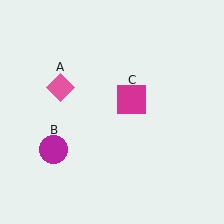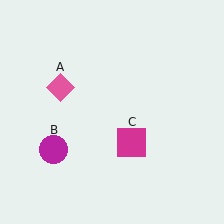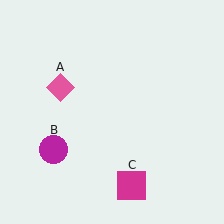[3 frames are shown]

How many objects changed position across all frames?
1 object changed position: magenta square (object C).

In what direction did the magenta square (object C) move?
The magenta square (object C) moved down.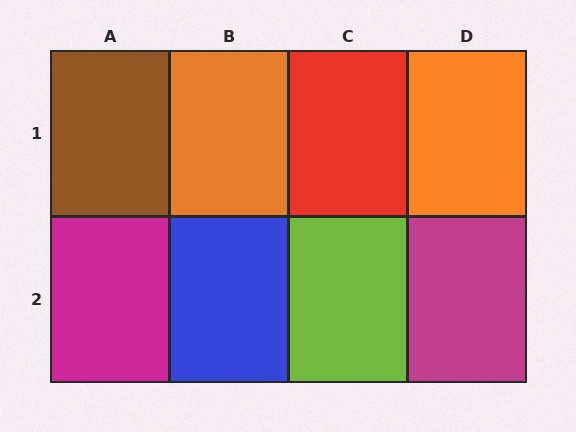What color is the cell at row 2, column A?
Magenta.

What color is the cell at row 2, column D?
Magenta.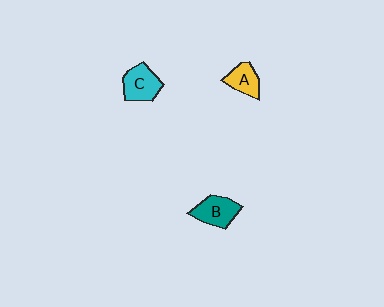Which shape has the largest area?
Shape C (cyan).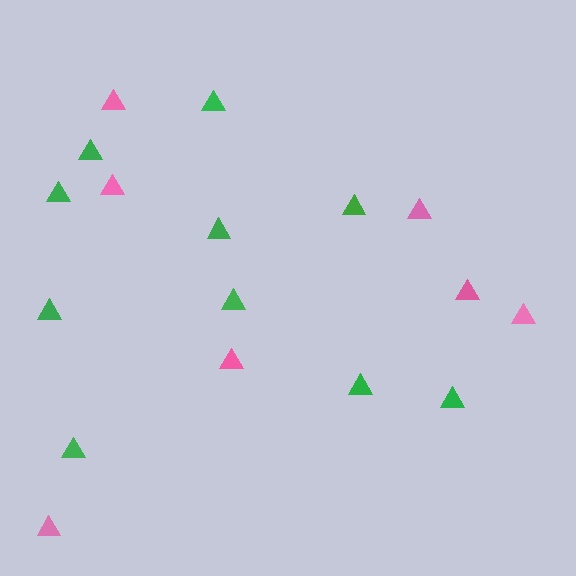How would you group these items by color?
There are 2 groups: one group of pink triangles (7) and one group of green triangles (10).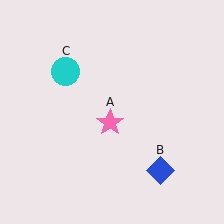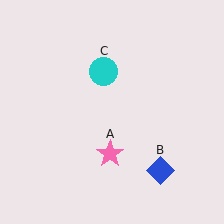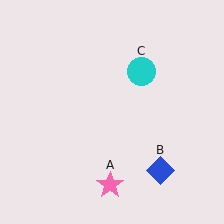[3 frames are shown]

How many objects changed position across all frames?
2 objects changed position: pink star (object A), cyan circle (object C).